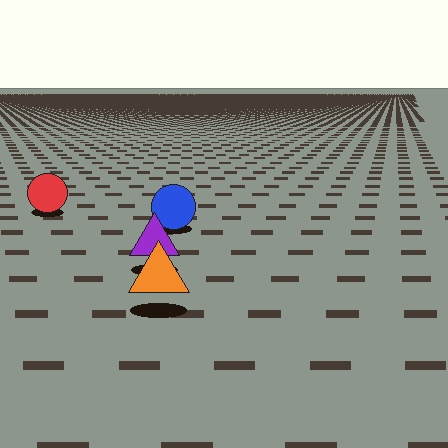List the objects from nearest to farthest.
From nearest to farthest: the orange triangle, the purple triangle, the blue circle, the red circle.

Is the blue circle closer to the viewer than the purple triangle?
No. The purple triangle is closer — you can tell from the texture gradient: the ground texture is coarser near it.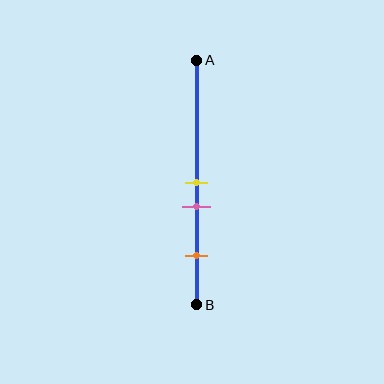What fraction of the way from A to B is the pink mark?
The pink mark is approximately 60% (0.6) of the way from A to B.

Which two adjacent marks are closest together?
The yellow and pink marks are the closest adjacent pair.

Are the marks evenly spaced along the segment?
No, the marks are not evenly spaced.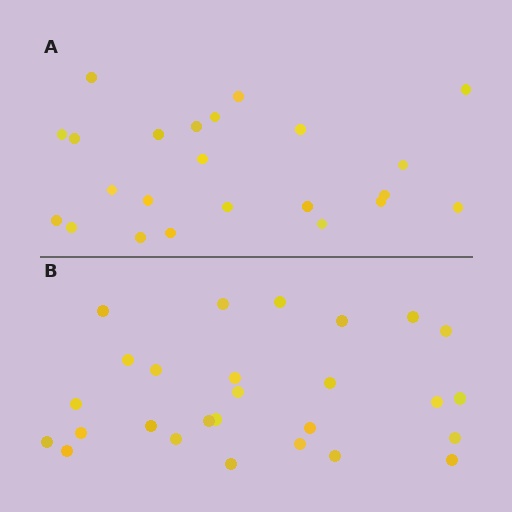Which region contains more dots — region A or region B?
Region B (the bottom region) has more dots.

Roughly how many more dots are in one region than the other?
Region B has about 4 more dots than region A.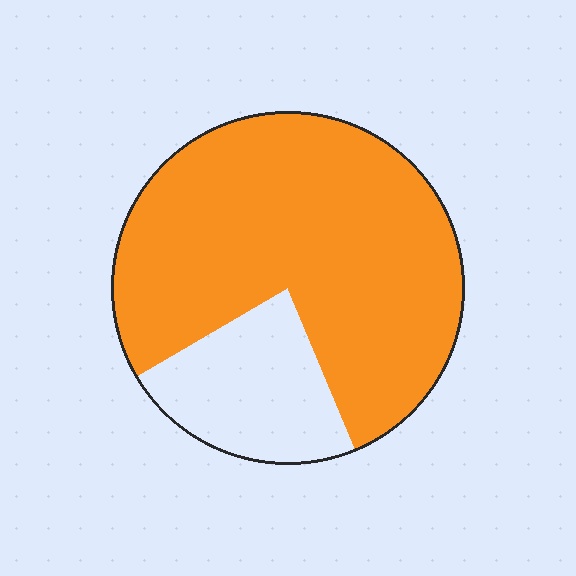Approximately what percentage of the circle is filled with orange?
Approximately 75%.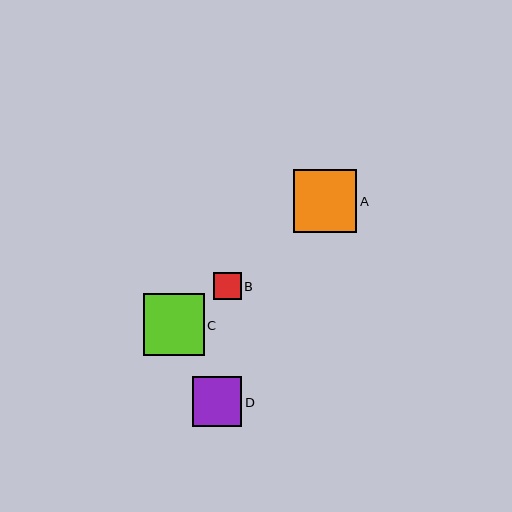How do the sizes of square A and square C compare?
Square A and square C are approximately the same size.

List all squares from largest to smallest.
From largest to smallest: A, C, D, B.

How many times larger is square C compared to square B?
Square C is approximately 2.2 times the size of square B.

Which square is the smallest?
Square B is the smallest with a size of approximately 27 pixels.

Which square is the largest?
Square A is the largest with a size of approximately 63 pixels.